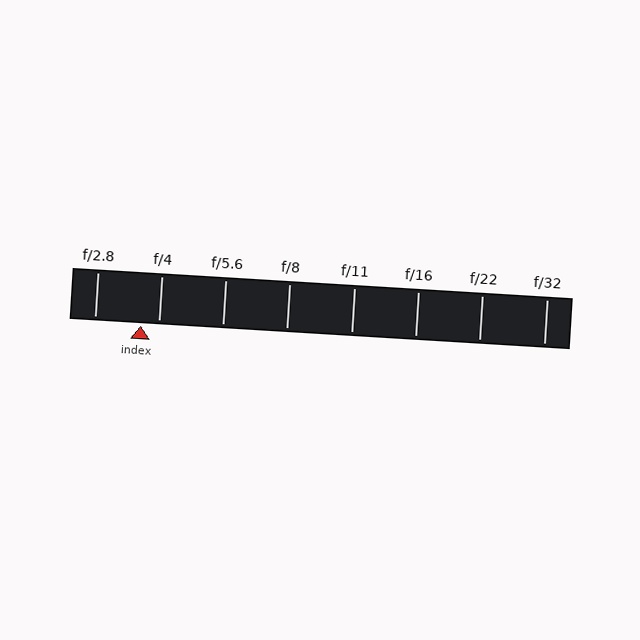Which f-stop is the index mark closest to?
The index mark is closest to f/4.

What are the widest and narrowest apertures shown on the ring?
The widest aperture shown is f/2.8 and the narrowest is f/32.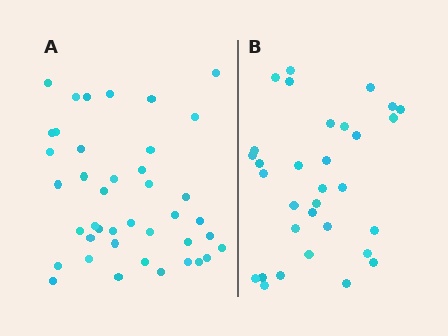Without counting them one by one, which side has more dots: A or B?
Region A (the left region) has more dots.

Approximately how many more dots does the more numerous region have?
Region A has roughly 8 or so more dots than region B.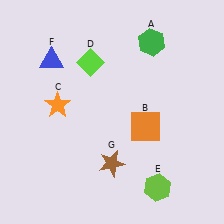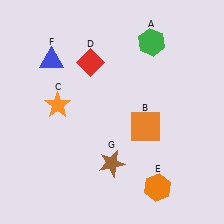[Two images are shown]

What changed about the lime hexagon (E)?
In Image 1, E is lime. In Image 2, it changed to orange.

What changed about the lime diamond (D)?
In Image 1, D is lime. In Image 2, it changed to red.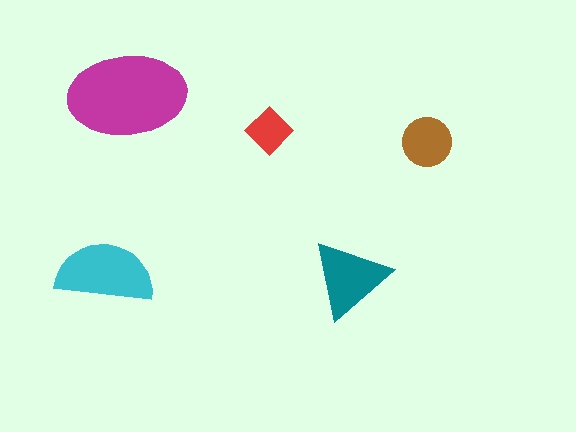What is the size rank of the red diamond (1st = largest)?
5th.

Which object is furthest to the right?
The brown circle is rightmost.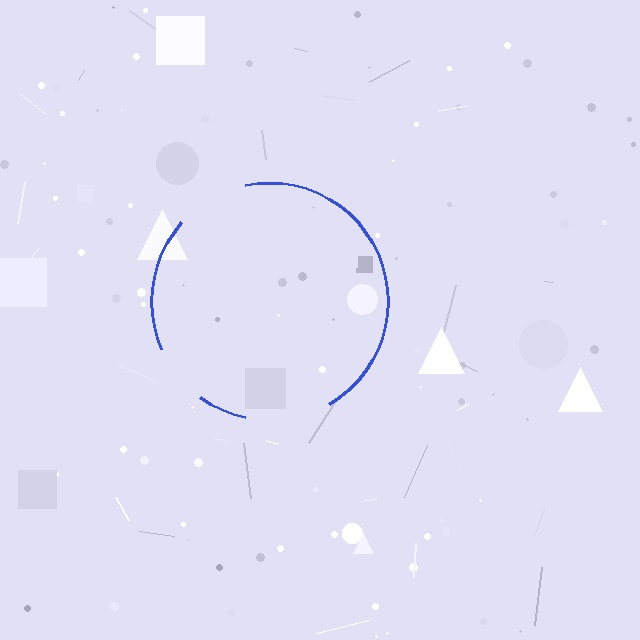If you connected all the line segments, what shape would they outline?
They would outline a circle.